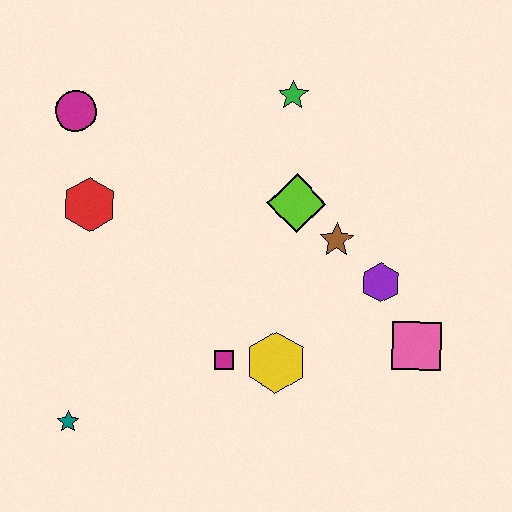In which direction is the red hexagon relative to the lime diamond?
The red hexagon is to the left of the lime diamond.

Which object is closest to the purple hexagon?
The brown star is closest to the purple hexagon.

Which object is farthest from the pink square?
The magenta circle is farthest from the pink square.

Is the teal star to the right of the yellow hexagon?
No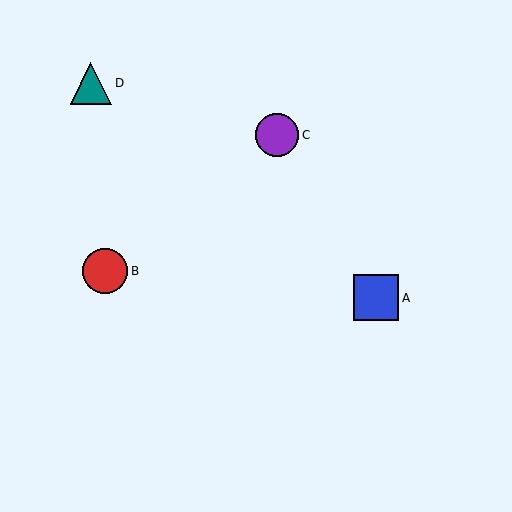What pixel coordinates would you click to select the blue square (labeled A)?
Click at (376, 298) to select the blue square A.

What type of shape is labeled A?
Shape A is a blue square.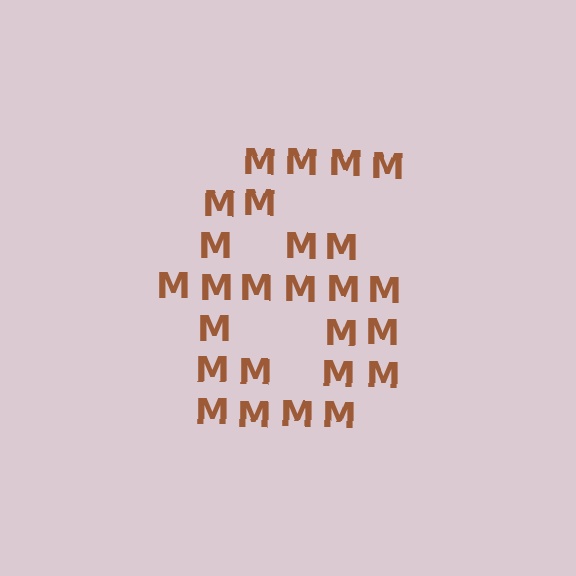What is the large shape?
The large shape is the digit 6.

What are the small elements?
The small elements are letter M's.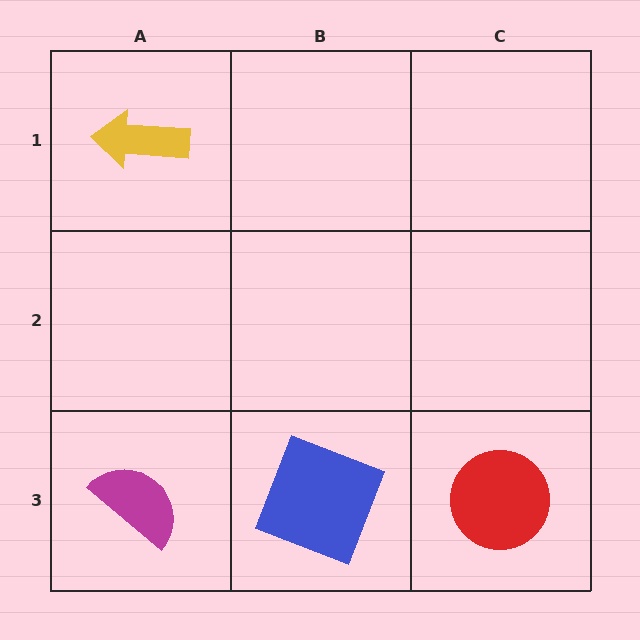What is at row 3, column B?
A blue square.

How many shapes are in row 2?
0 shapes.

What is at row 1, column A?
A yellow arrow.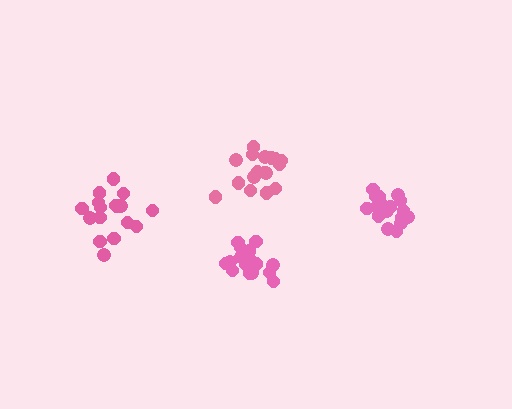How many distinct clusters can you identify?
There are 4 distinct clusters.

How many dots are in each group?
Group 1: 18 dots, Group 2: 20 dots, Group 3: 21 dots, Group 4: 18 dots (77 total).